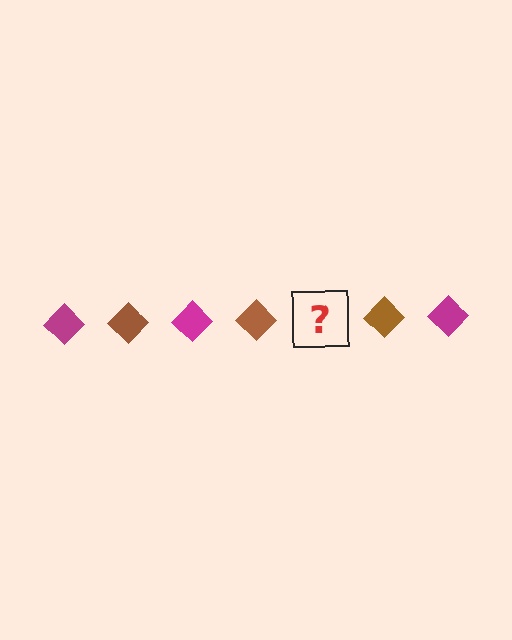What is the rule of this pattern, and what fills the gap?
The rule is that the pattern cycles through magenta, brown diamonds. The gap should be filled with a magenta diamond.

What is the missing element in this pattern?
The missing element is a magenta diamond.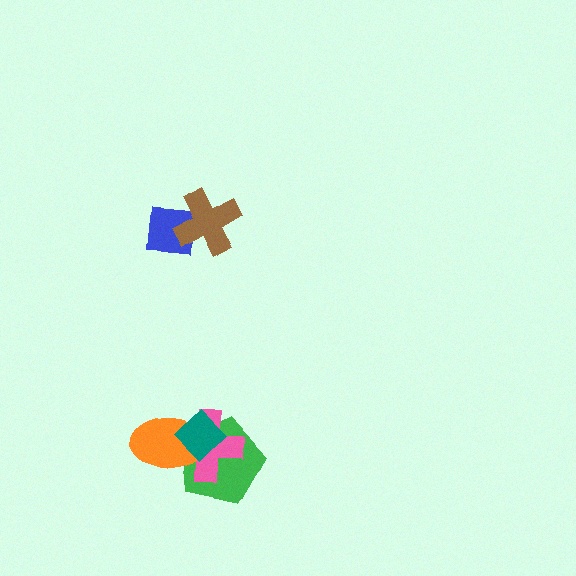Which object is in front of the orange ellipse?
The teal diamond is in front of the orange ellipse.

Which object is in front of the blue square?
The brown cross is in front of the blue square.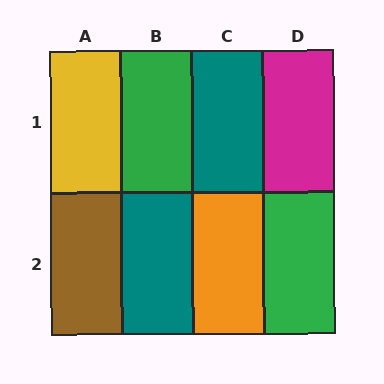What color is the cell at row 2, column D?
Green.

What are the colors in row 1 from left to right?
Yellow, green, teal, magenta.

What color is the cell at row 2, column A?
Brown.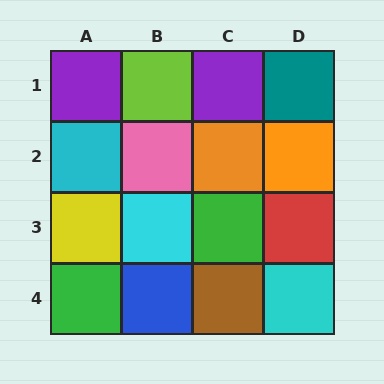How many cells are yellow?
1 cell is yellow.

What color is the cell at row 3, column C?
Green.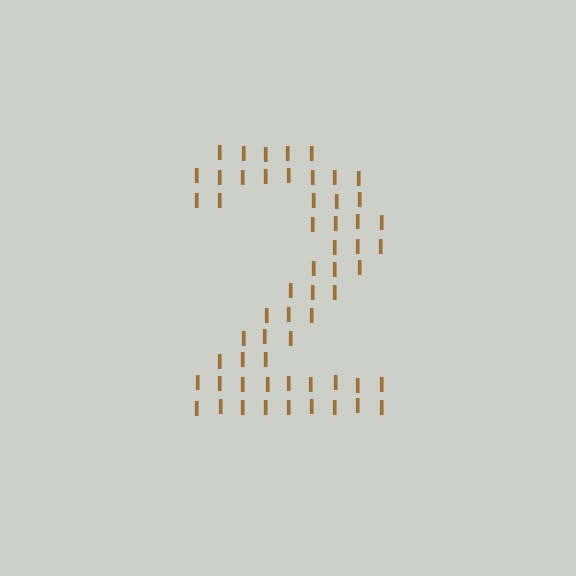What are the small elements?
The small elements are letter I's.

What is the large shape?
The large shape is the digit 2.